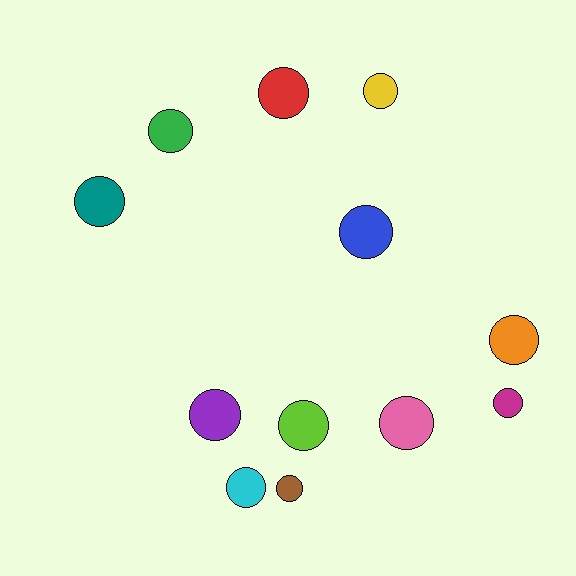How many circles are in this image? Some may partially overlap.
There are 12 circles.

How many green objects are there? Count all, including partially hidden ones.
There is 1 green object.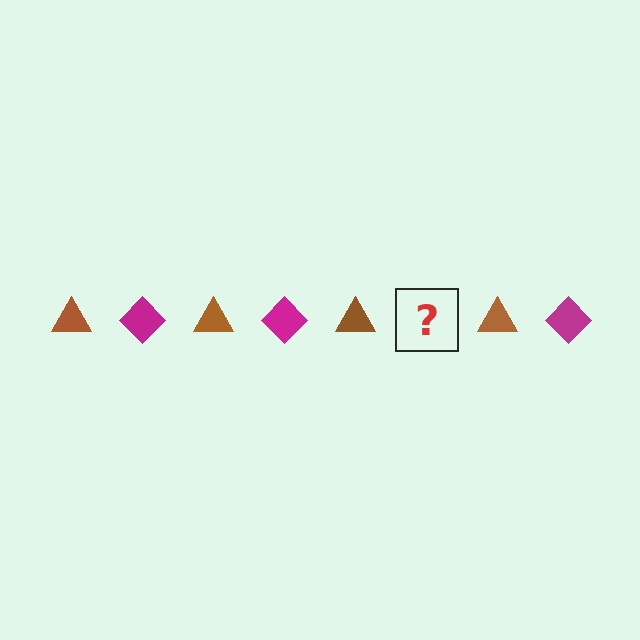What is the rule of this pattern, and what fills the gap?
The rule is that the pattern alternates between brown triangle and magenta diamond. The gap should be filled with a magenta diamond.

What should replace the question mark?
The question mark should be replaced with a magenta diamond.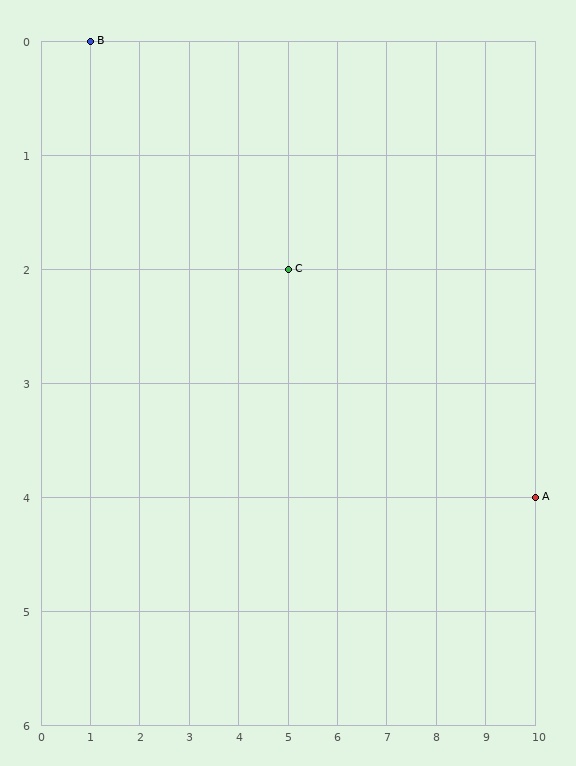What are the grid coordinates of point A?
Point A is at grid coordinates (10, 4).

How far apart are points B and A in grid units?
Points B and A are 9 columns and 4 rows apart (about 9.8 grid units diagonally).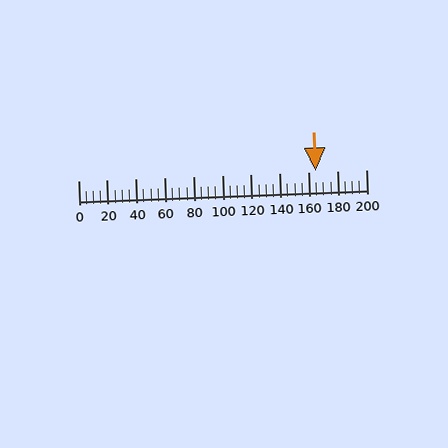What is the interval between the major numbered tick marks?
The major tick marks are spaced 20 units apart.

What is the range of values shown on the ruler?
The ruler shows values from 0 to 200.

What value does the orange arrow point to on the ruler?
The orange arrow points to approximately 165.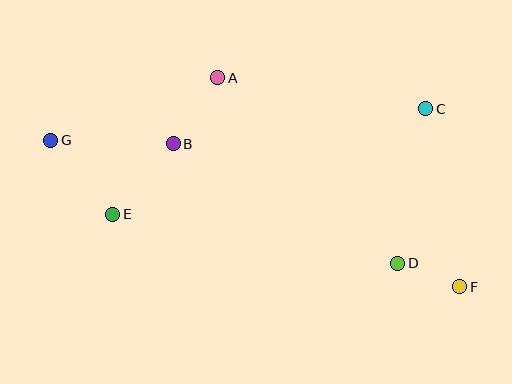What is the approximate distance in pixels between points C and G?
The distance between C and G is approximately 376 pixels.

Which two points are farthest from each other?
Points F and G are farthest from each other.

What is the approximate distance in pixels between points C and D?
The distance between C and D is approximately 157 pixels.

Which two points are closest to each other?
Points D and F are closest to each other.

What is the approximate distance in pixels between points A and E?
The distance between A and E is approximately 172 pixels.